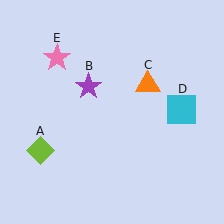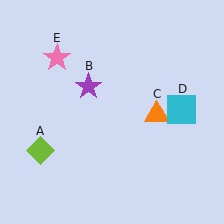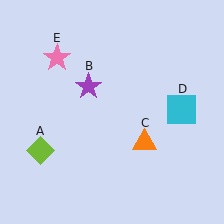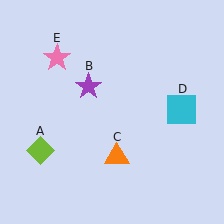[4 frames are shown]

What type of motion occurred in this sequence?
The orange triangle (object C) rotated clockwise around the center of the scene.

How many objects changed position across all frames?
1 object changed position: orange triangle (object C).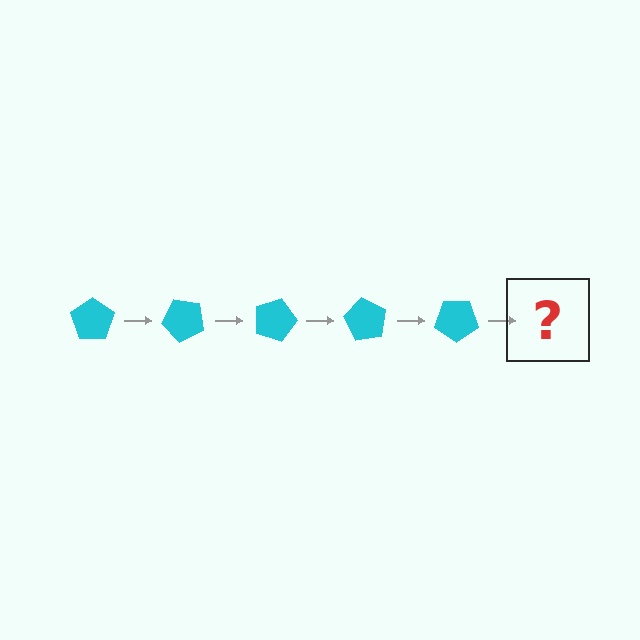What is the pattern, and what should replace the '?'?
The pattern is that the pentagon rotates 45 degrees each step. The '?' should be a cyan pentagon rotated 225 degrees.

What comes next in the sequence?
The next element should be a cyan pentagon rotated 225 degrees.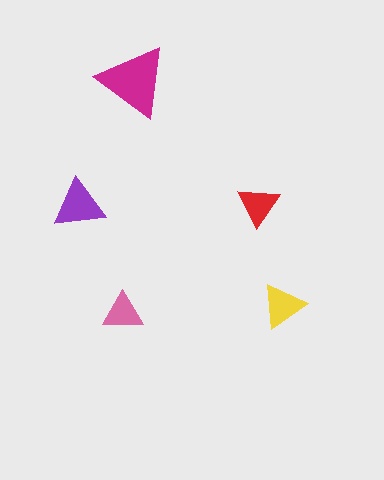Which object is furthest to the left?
The purple triangle is leftmost.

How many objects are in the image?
There are 5 objects in the image.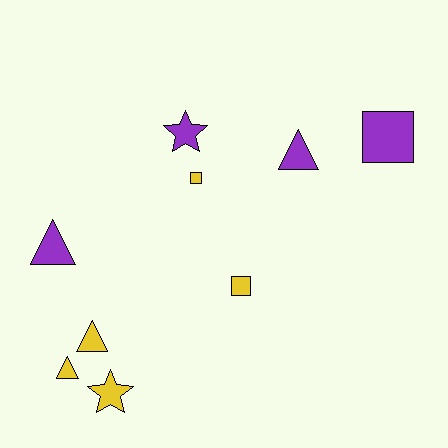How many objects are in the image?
There are 9 objects.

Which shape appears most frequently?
Triangle, with 4 objects.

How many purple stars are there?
There is 1 purple star.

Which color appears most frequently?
Yellow, with 5 objects.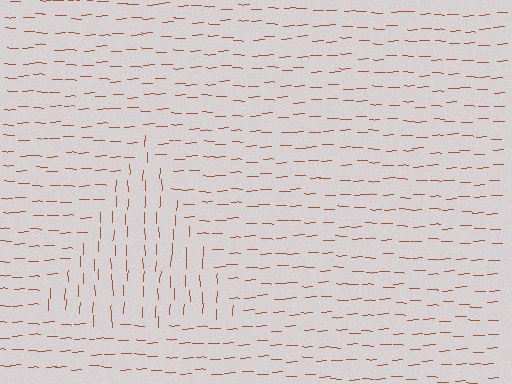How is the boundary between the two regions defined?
The boundary is defined purely by a change in line orientation (approximately 88 degrees difference). All lines are the same color and thickness.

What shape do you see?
I see a triangle.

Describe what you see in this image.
The image is filled with small brown line segments. A triangle region in the image has lines oriented differently from the surrounding lines, creating a visible texture boundary.